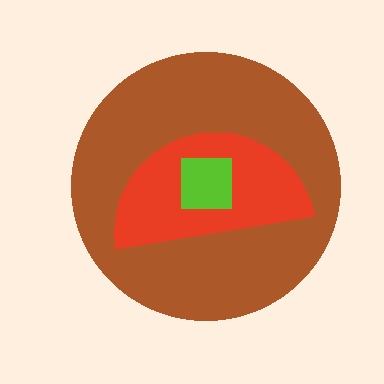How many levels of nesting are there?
3.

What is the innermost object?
The lime square.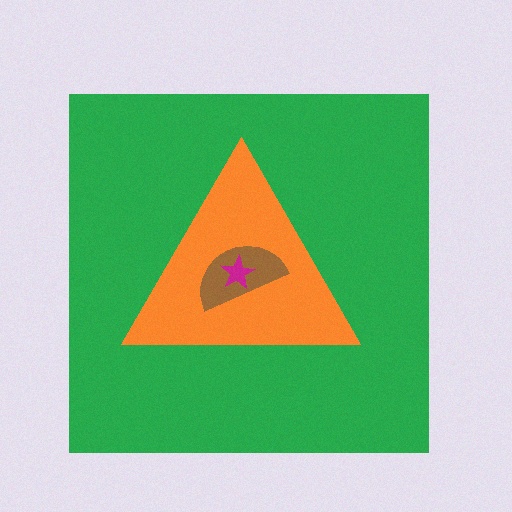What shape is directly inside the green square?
The orange triangle.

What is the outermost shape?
The green square.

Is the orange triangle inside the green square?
Yes.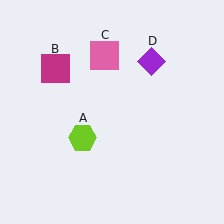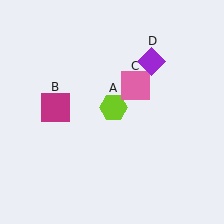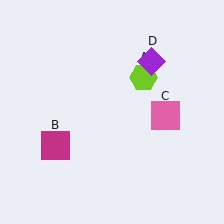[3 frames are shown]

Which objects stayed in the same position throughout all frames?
Purple diamond (object D) remained stationary.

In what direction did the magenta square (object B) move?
The magenta square (object B) moved down.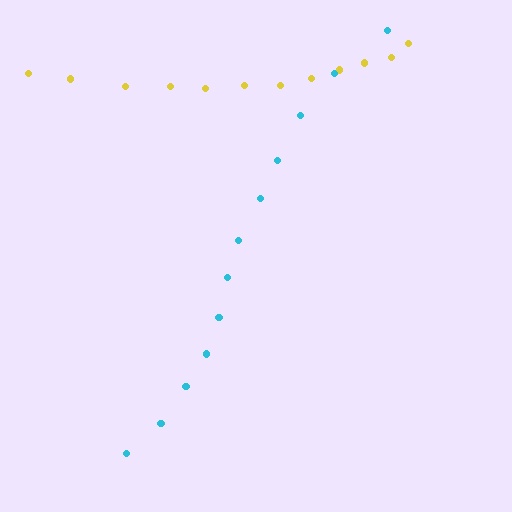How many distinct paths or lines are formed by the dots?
There are 2 distinct paths.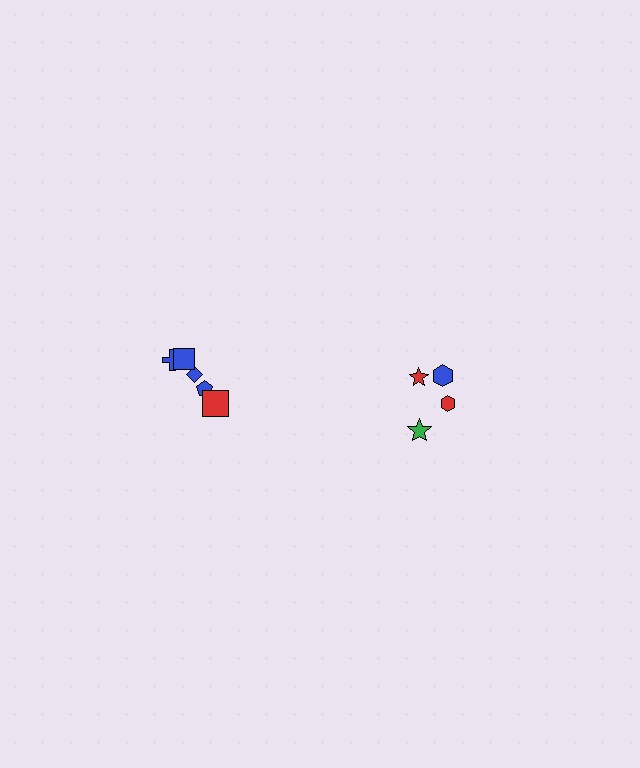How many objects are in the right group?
There are 4 objects.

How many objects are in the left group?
There are 6 objects.